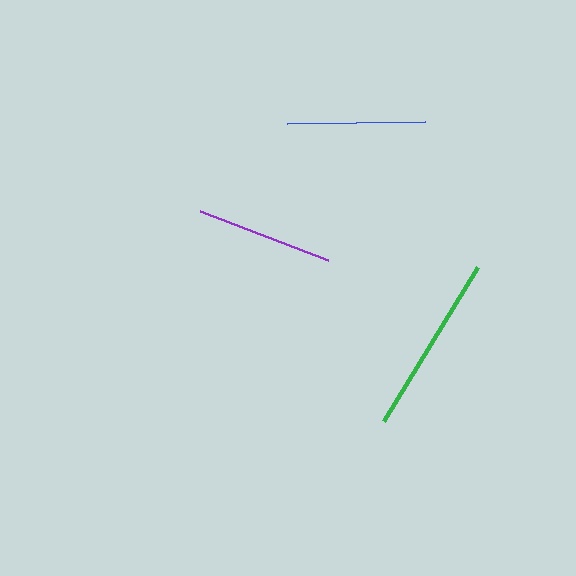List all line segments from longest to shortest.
From longest to shortest: green, blue, purple.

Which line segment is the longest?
The green line is the longest at approximately 180 pixels.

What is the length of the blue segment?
The blue segment is approximately 139 pixels long.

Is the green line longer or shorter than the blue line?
The green line is longer than the blue line.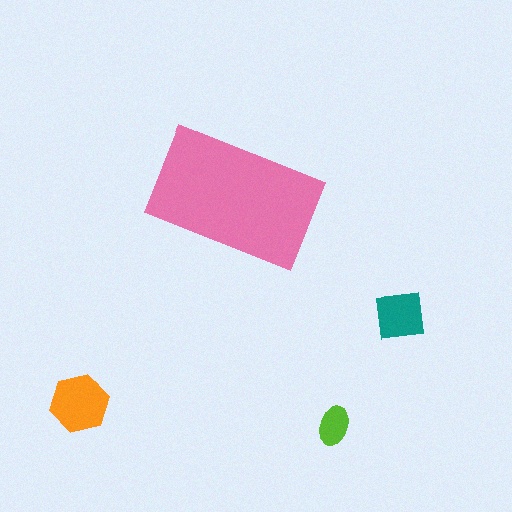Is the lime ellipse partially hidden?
No, the lime ellipse is fully visible.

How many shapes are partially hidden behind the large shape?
0 shapes are partially hidden.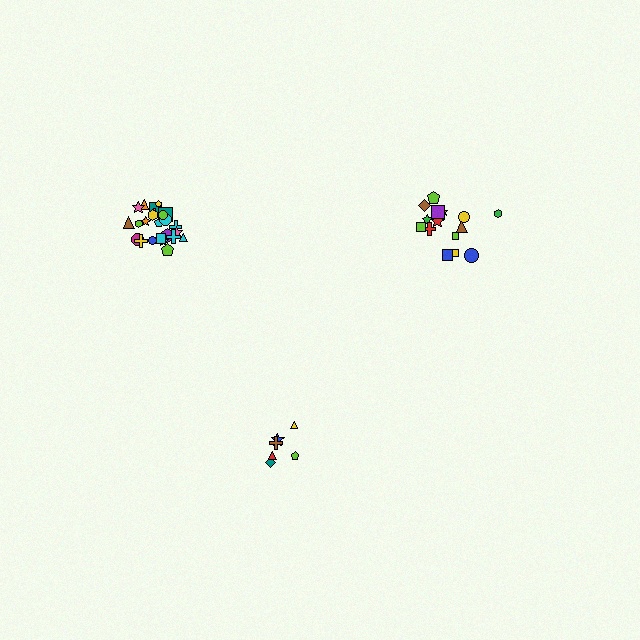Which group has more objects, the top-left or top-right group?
The top-left group.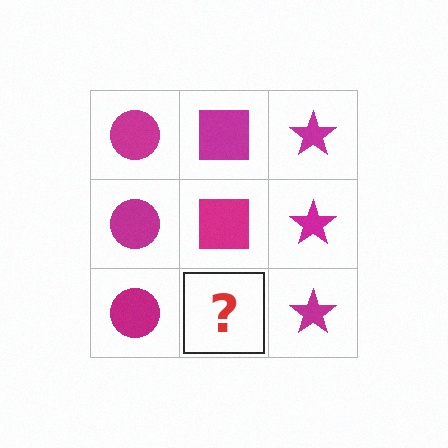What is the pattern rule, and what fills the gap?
The rule is that each column has a consistent shape. The gap should be filled with a magenta square.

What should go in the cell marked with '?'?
The missing cell should contain a magenta square.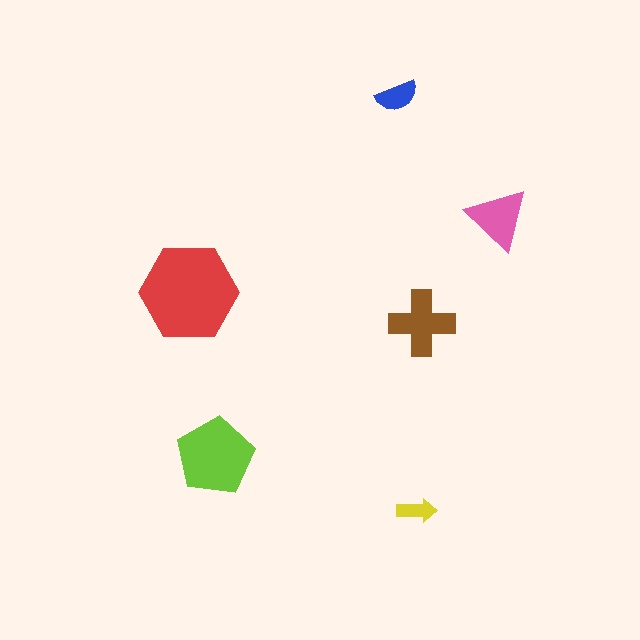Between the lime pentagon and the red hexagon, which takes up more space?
The red hexagon.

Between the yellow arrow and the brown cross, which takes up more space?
The brown cross.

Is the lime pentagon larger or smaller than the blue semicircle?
Larger.